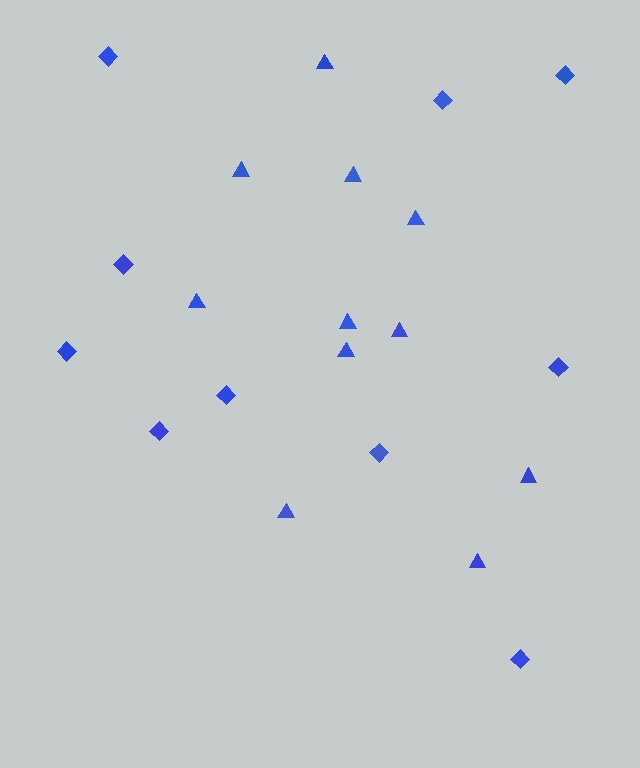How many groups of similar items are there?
There are 2 groups: one group of diamonds (10) and one group of triangles (11).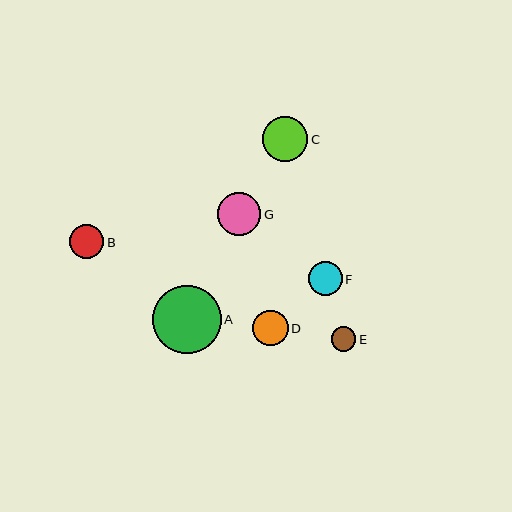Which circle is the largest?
Circle A is the largest with a size of approximately 69 pixels.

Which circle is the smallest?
Circle E is the smallest with a size of approximately 25 pixels.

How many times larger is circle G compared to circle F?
Circle G is approximately 1.3 times the size of circle F.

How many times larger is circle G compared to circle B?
Circle G is approximately 1.3 times the size of circle B.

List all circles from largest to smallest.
From largest to smallest: A, C, G, D, B, F, E.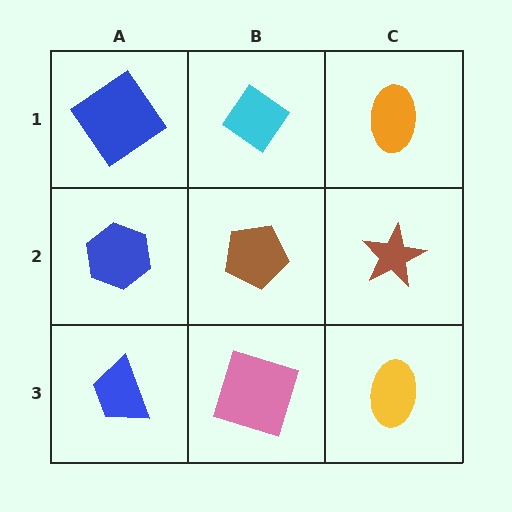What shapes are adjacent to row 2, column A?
A blue diamond (row 1, column A), a blue trapezoid (row 3, column A), a brown pentagon (row 2, column B).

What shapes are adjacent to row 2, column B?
A cyan diamond (row 1, column B), a pink square (row 3, column B), a blue hexagon (row 2, column A), a brown star (row 2, column C).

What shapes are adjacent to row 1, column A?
A blue hexagon (row 2, column A), a cyan diamond (row 1, column B).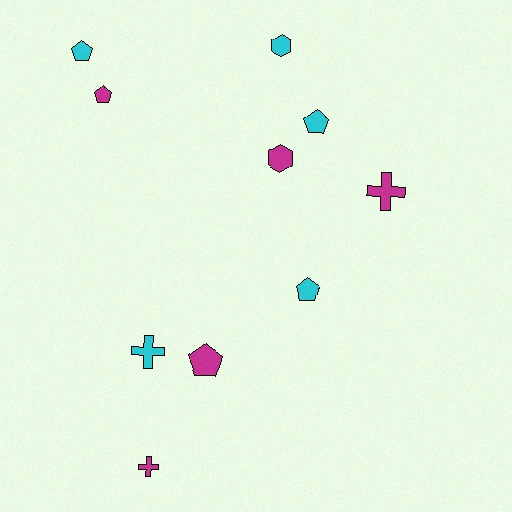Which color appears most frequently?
Magenta, with 5 objects.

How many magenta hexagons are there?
There is 1 magenta hexagon.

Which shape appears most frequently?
Pentagon, with 5 objects.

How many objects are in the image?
There are 10 objects.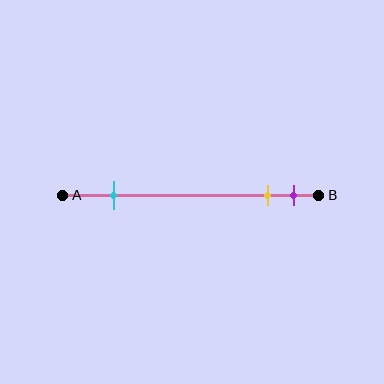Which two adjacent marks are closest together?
The yellow and purple marks are the closest adjacent pair.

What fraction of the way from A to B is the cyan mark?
The cyan mark is approximately 20% (0.2) of the way from A to B.